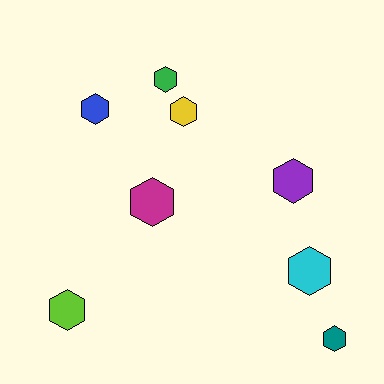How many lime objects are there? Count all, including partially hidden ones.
There is 1 lime object.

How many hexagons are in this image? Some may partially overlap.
There are 8 hexagons.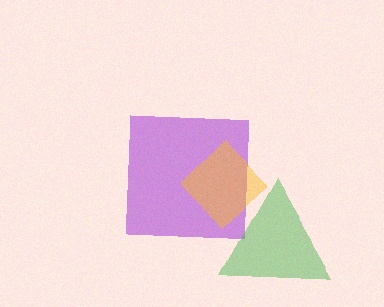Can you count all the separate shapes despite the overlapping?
Yes, there are 3 separate shapes.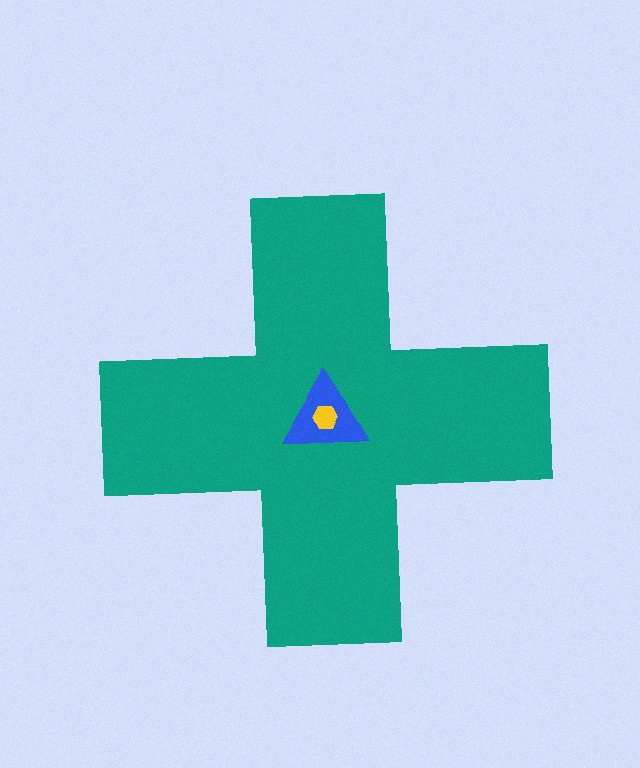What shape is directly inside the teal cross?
The blue triangle.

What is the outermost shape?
The teal cross.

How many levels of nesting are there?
3.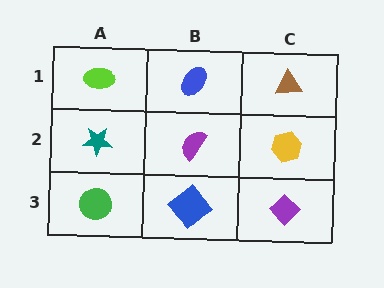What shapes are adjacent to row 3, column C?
A yellow hexagon (row 2, column C), a blue diamond (row 3, column B).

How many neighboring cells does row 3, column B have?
3.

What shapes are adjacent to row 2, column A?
A lime ellipse (row 1, column A), a green circle (row 3, column A), a purple semicircle (row 2, column B).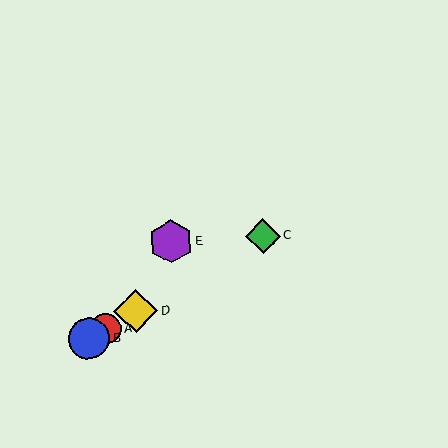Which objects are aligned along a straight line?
Objects A, B, C, D are aligned along a straight line.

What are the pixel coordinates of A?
Object A is at (106, 329).